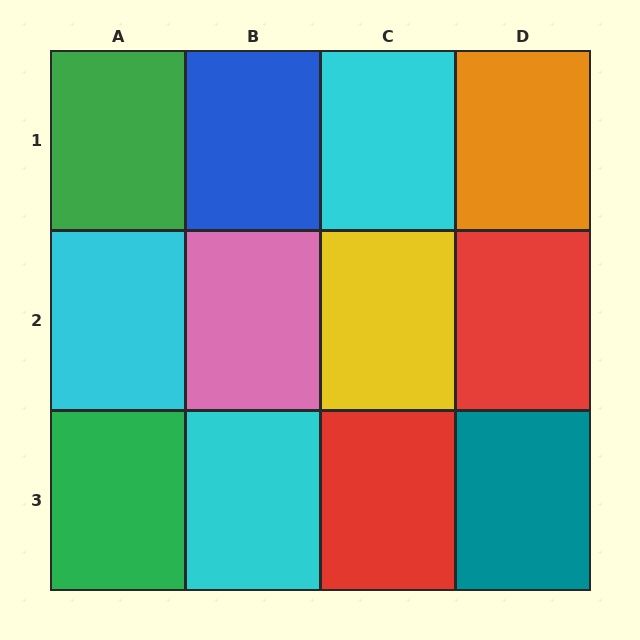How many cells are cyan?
3 cells are cyan.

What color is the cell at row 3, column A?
Green.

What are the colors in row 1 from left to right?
Green, blue, cyan, orange.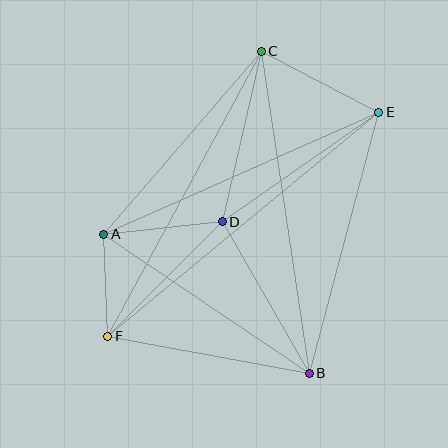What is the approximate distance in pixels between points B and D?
The distance between B and D is approximately 174 pixels.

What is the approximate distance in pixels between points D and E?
The distance between D and E is approximately 191 pixels.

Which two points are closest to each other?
Points A and F are closest to each other.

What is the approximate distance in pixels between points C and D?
The distance between C and D is approximately 175 pixels.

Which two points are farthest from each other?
Points E and F are farthest from each other.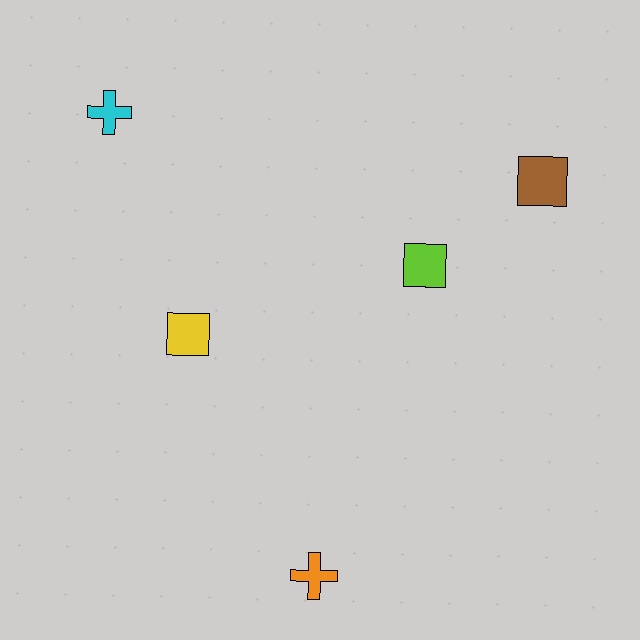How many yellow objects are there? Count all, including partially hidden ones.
There is 1 yellow object.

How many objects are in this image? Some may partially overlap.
There are 5 objects.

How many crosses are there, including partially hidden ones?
There are 2 crosses.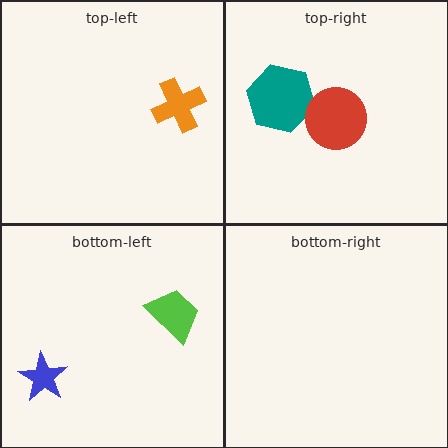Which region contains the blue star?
The bottom-left region.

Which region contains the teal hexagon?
The top-right region.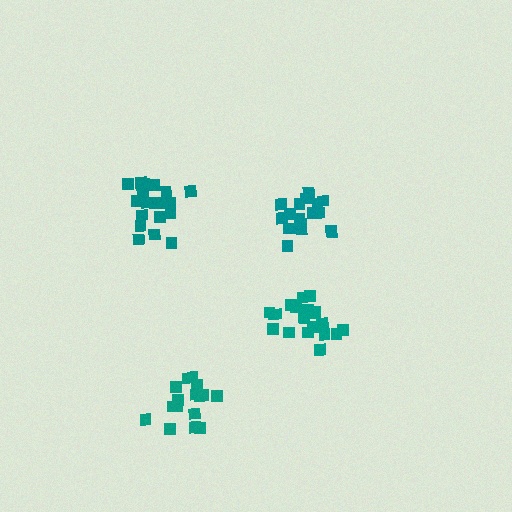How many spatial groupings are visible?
There are 4 spatial groupings.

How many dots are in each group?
Group 1: 19 dots, Group 2: 20 dots, Group 3: 16 dots, Group 4: 17 dots (72 total).